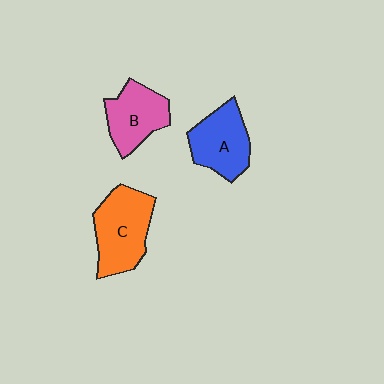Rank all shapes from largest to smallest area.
From largest to smallest: C (orange), A (blue), B (pink).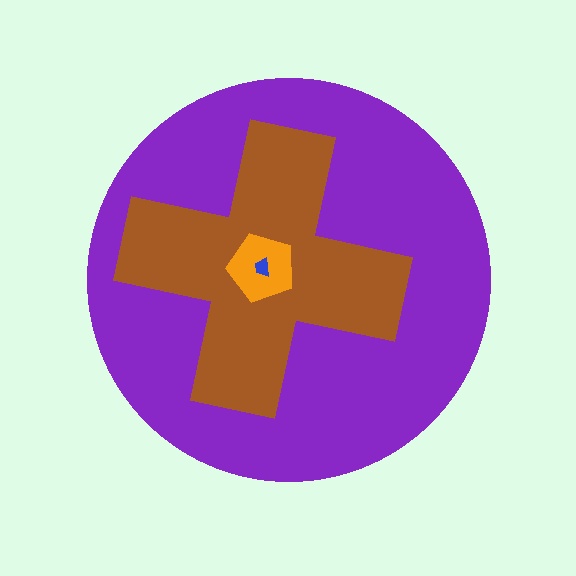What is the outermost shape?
The purple circle.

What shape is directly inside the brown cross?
The orange pentagon.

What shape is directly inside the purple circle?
The brown cross.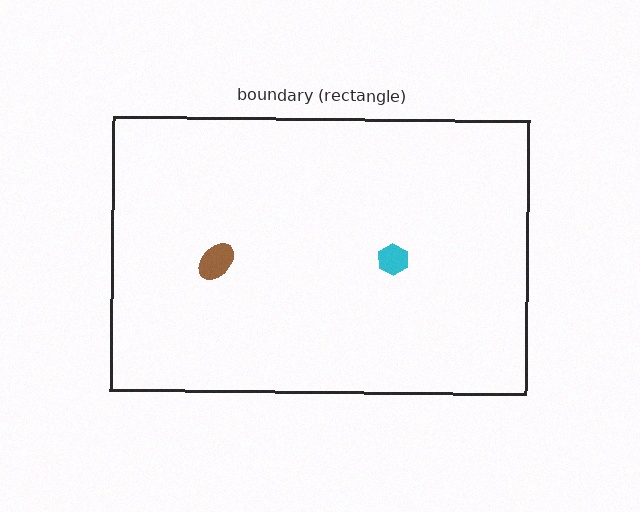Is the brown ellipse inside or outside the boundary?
Inside.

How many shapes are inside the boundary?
2 inside, 0 outside.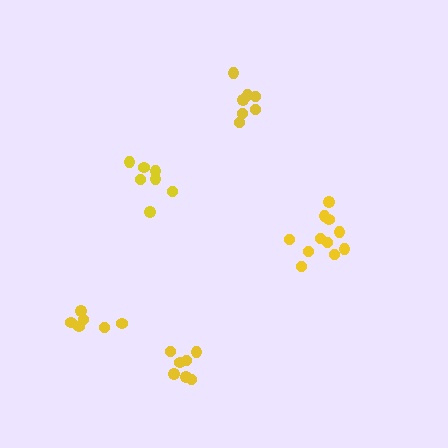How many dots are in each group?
Group 1: 7 dots, Group 2: 11 dots, Group 3: 7 dots, Group 4: 7 dots, Group 5: 6 dots (38 total).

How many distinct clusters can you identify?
There are 5 distinct clusters.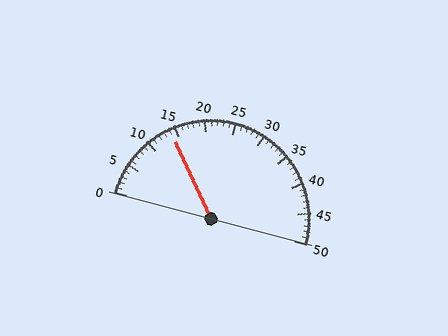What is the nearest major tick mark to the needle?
The nearest major tick mark is 15.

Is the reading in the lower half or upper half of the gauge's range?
The reading is in the lower half of the range (0 to 50).